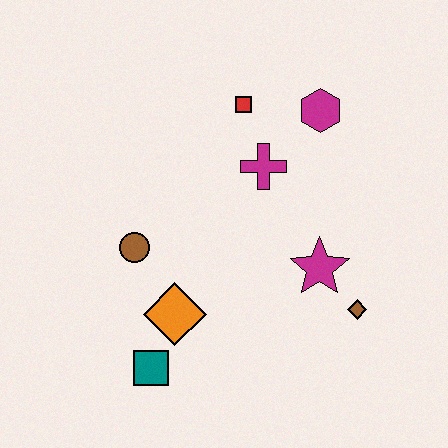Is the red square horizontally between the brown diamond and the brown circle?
Yes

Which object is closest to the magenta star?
The brown diamond is closest to the magenta star.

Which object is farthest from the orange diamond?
The magenta hexagon is farthest from the orange diamond.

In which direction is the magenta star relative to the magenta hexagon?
The magenta star is below the magenta hexagon.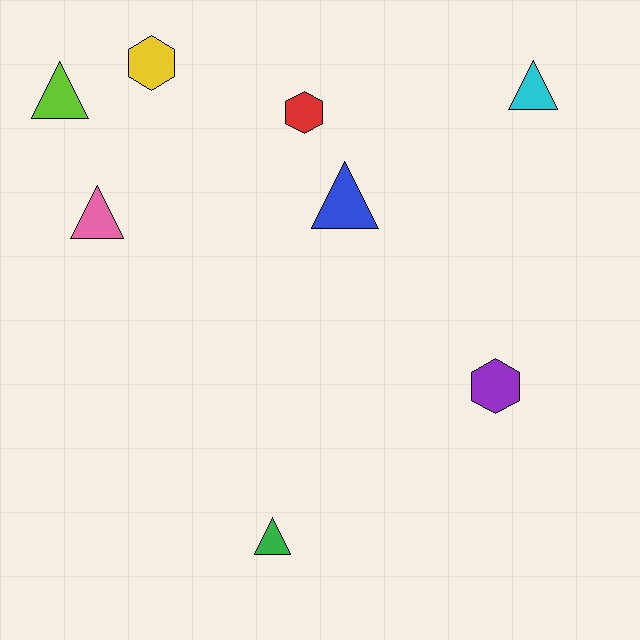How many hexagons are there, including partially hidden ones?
There are 3 hexagons.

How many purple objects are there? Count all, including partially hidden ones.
There is 1 purple object.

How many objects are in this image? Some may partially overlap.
There are 8 objects.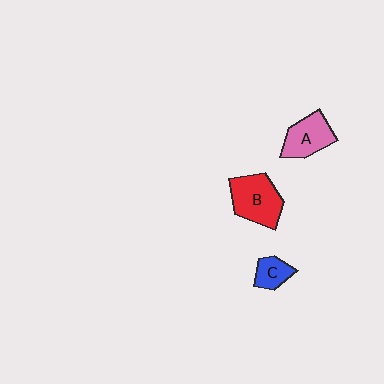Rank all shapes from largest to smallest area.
From largest to smallest: B (red), A (pink), C (blue).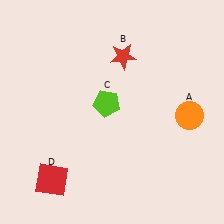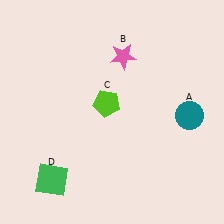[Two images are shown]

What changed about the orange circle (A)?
In Image 1, A is orange. In Image 2, it changed to teal.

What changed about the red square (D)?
In Image 1, D is red. In Image 2, it changed to green.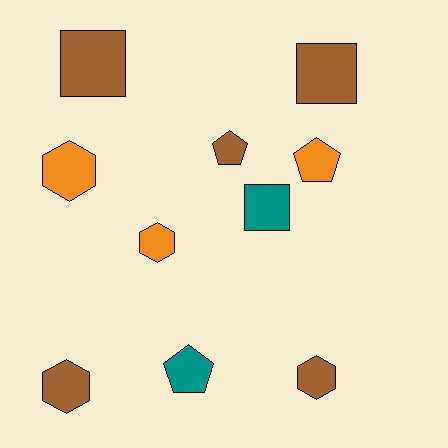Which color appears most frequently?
Brown, with 5 objects.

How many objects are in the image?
There are 10 objects.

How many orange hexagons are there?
There are 2 orange hexagons.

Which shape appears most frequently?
Hexagon, with 4 objects.